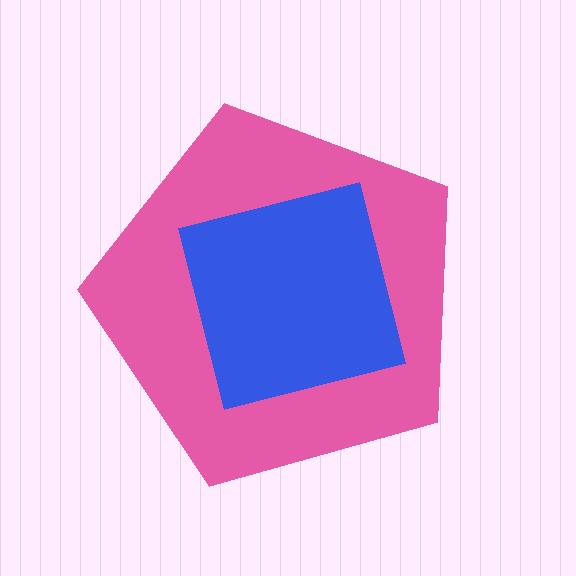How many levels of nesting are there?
2.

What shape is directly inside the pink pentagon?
The blue square.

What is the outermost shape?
The pink pentagon.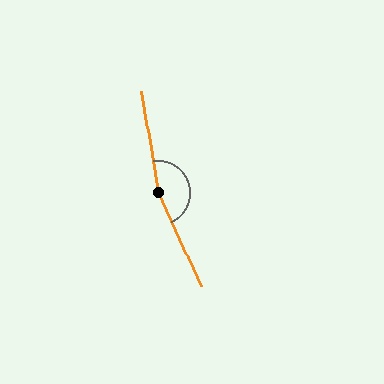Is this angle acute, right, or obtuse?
It is obtuse.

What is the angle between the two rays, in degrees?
Approximately 164 degrees.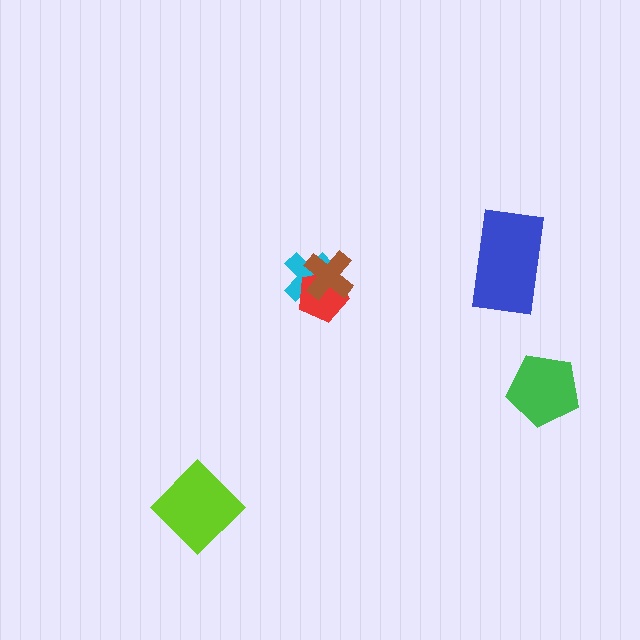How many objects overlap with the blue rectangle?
0 objects overlap with the blue rectangle.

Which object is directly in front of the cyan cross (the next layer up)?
The red pentagon is directly in front of the cyan cross.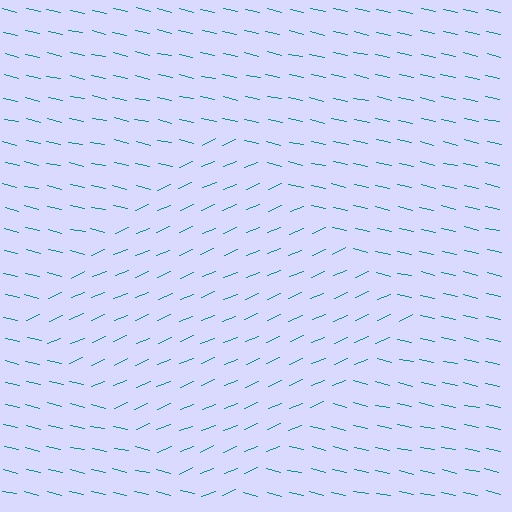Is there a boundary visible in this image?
Yes, there is a texture boundary formed by a change in line orientation.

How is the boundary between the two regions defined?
The boundary is defined purely by a change in line orientation (approximately 36 degrees difference). All lines are the same color and thickness.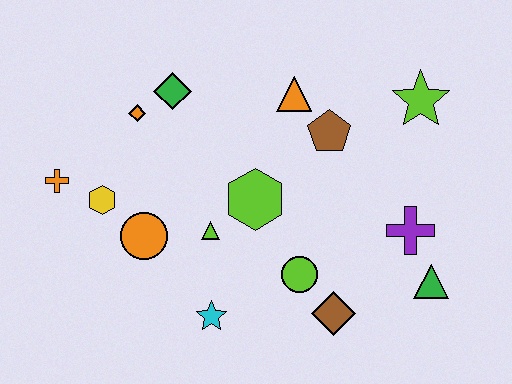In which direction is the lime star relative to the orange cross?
The lime star is to the right of the orange cross.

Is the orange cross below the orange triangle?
Yes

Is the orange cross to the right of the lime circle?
No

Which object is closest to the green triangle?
The purple cross is closest to the green triangle.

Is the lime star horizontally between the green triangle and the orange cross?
Yes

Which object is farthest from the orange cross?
The green triangle is farthest from the orange cross.